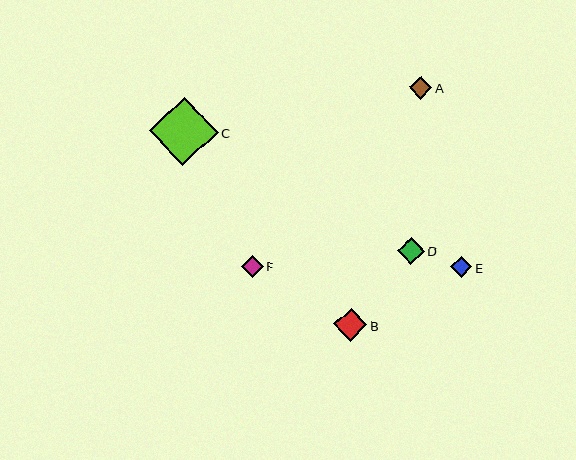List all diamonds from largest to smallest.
From largest to smallest: C, B, D, A, F, E.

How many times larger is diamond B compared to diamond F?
Diamond B is approximately 1.6 times the size of diamond F.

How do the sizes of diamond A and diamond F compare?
Diamond A and diamond F are approximately the same size.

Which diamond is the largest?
Diamond C is the largest with a size of approximately 69 pixels.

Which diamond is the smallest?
Diamond E is the smallest with a size of approximately 21 pixels.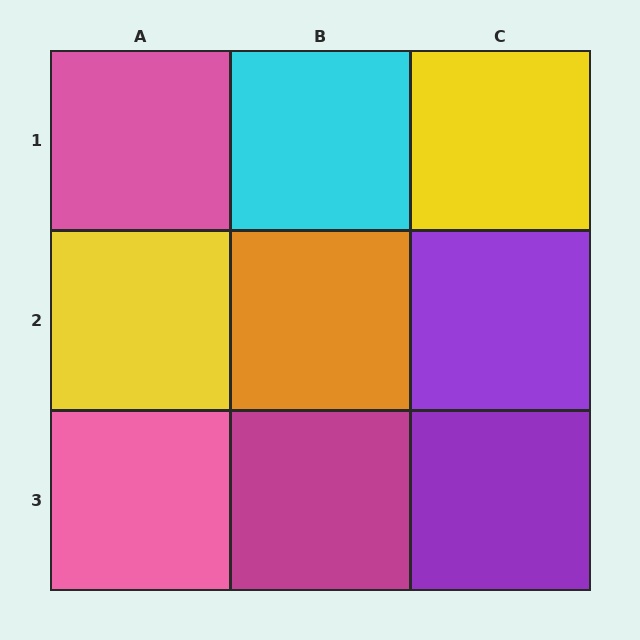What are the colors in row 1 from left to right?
Pink, cyan, yellow.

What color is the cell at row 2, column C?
Purple.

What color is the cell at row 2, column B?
Orange.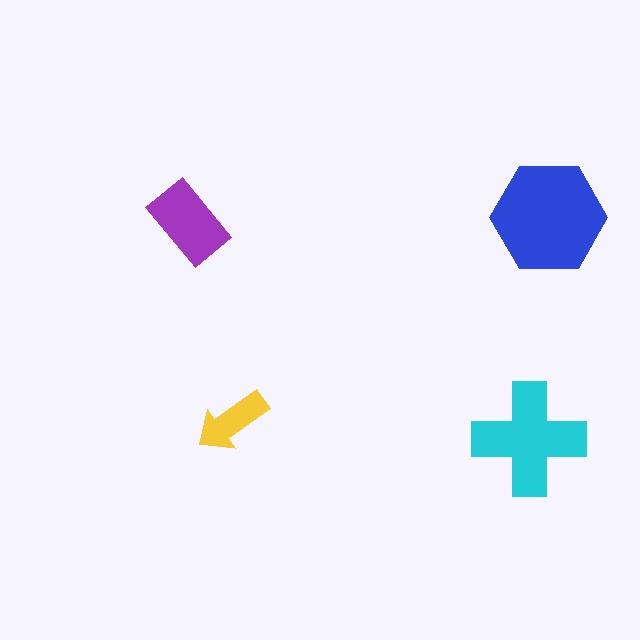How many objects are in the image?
There are 4 objects in the image.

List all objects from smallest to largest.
The yellow arrow, the purple rectangle, the cyan cross, the blue hexagon.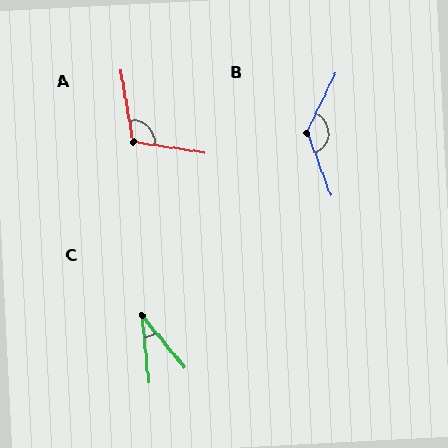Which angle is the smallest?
C, at approximately 33 degrees.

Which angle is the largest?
B, at approximately 132 degrees.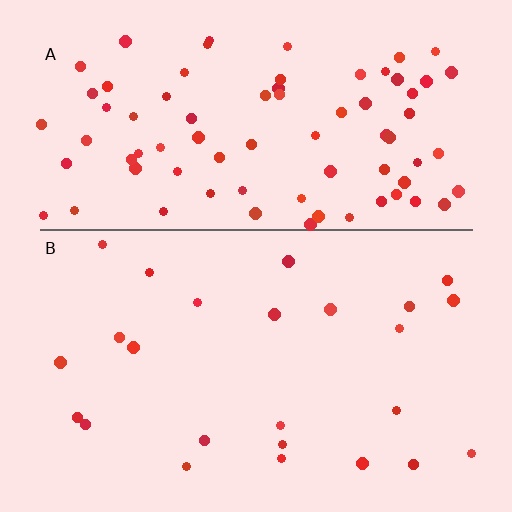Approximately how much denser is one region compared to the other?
Approximately 3.3× — region A over region B.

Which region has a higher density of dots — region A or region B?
A (the top).